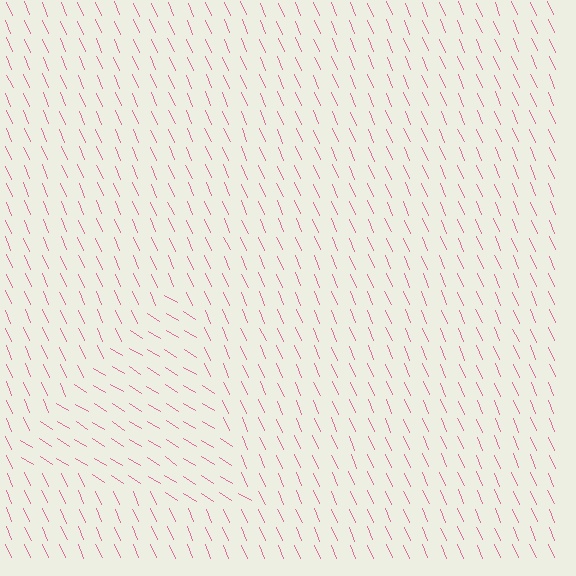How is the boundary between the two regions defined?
The boundary is defined purely by a change in line orientation (approximately 34 degrees difference). All lines are the same color and thickness.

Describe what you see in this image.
The image is filled with small pink line segments. A triangle region in the image has lines oriented differently from the surrounding lines, creating a visible texture boundary.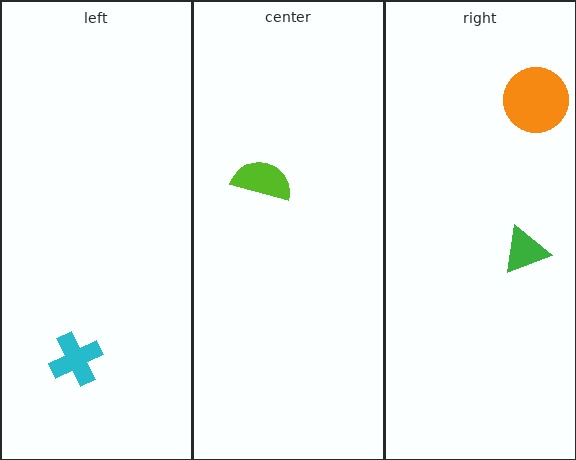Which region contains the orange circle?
The right region.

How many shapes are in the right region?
2.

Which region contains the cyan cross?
The left region.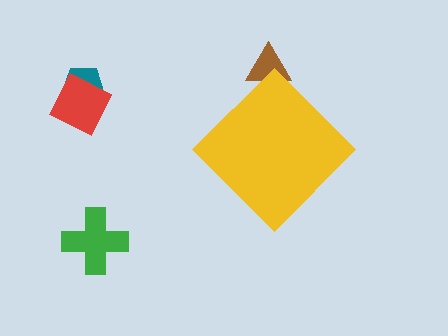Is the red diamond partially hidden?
No, the red diamond is fully visible.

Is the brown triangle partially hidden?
Yes, the brown triangle is partially hidden behind the yellow diamond.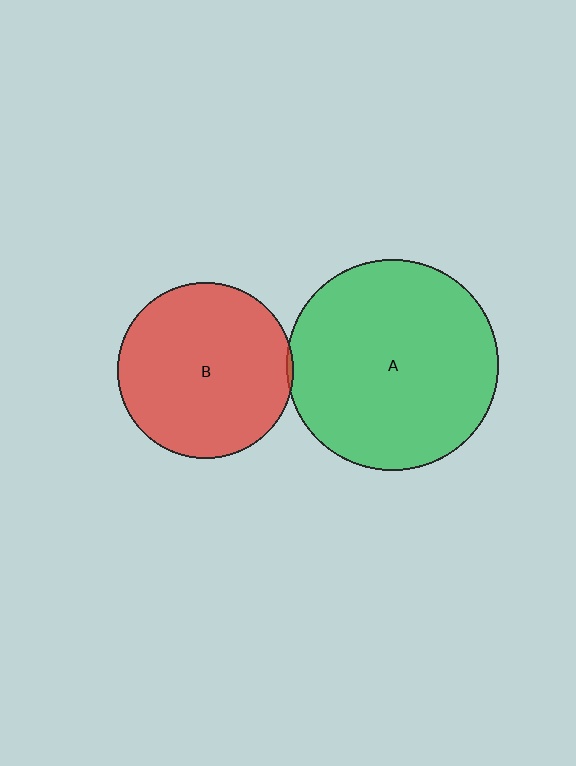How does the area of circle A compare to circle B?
Approximately 1.4 times.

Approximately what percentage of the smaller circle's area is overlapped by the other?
Approximately 5%.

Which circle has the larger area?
Circle A (green).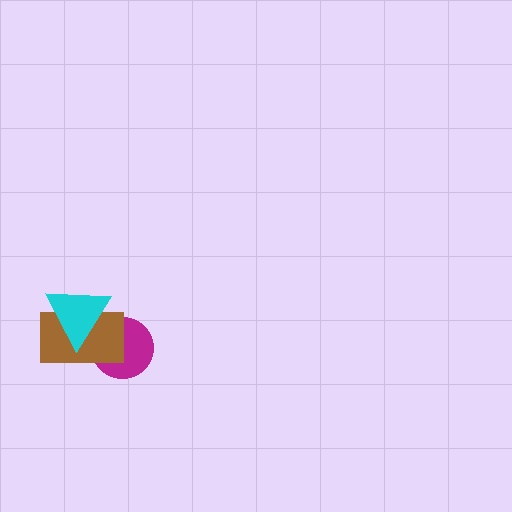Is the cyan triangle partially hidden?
No, no other shape covers it.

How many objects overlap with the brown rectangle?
2 objects overlap with the brown rectangle.